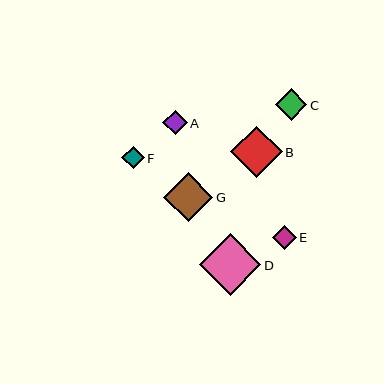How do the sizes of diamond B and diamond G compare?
Diamond B and diamond G are approximately the same size.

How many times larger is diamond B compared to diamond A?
Diamond B is approximately 2.1 times the size of diamond A.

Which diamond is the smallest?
Diamond F is the smallest with a size of approximately 23 pixels.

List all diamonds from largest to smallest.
From largest to smallest: D, B, G, C, A, E, F.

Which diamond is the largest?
Diamond D is the largest with a size of approximately 62 pixels.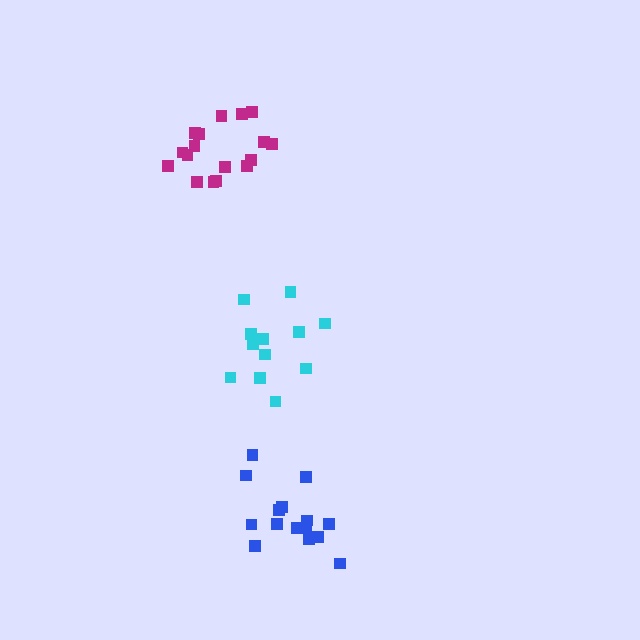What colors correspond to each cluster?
The clusters are colored: magenta, cyan, blue.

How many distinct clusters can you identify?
There are 3 distinct clusters.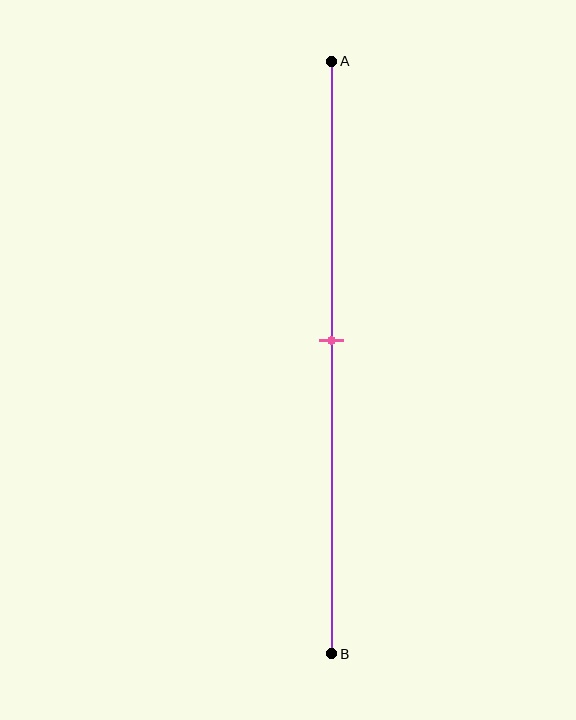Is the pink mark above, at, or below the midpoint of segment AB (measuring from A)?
The pink mark is approximately at the midpoint of segment AB.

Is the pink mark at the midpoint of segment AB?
Yes, the mark is approximately at the midpoint.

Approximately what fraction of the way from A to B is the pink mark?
The pink mark is approximately 45% of the way from A to B.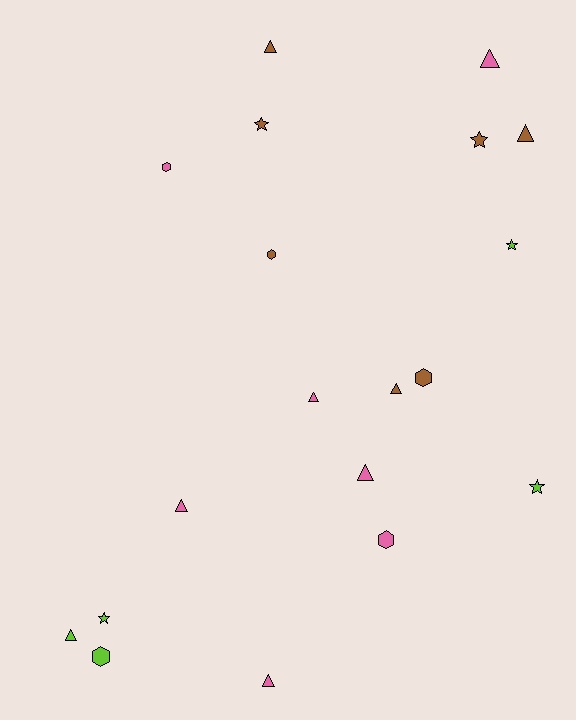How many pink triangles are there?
There are 5 pink triangles.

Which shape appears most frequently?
Triangle, with 9 objects.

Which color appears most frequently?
Pink, with 7 objects.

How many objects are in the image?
There are 19 objects.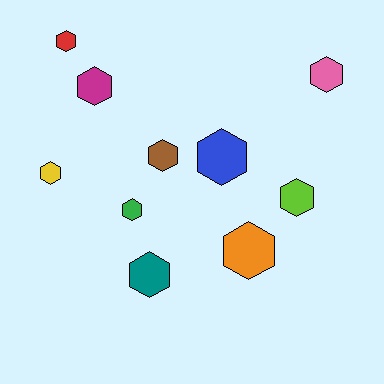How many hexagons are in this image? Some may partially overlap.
There are 10 hexagons.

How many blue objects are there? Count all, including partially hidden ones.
There is 1 blue object.